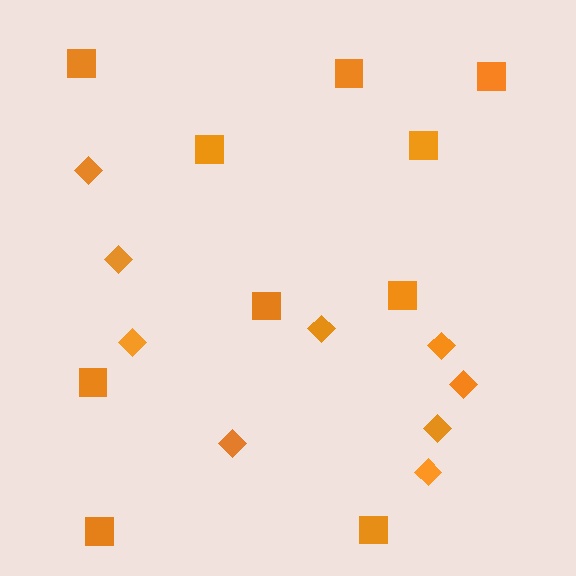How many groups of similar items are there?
There are 2 groups: one group of diamonds (9) and one group of squares (10).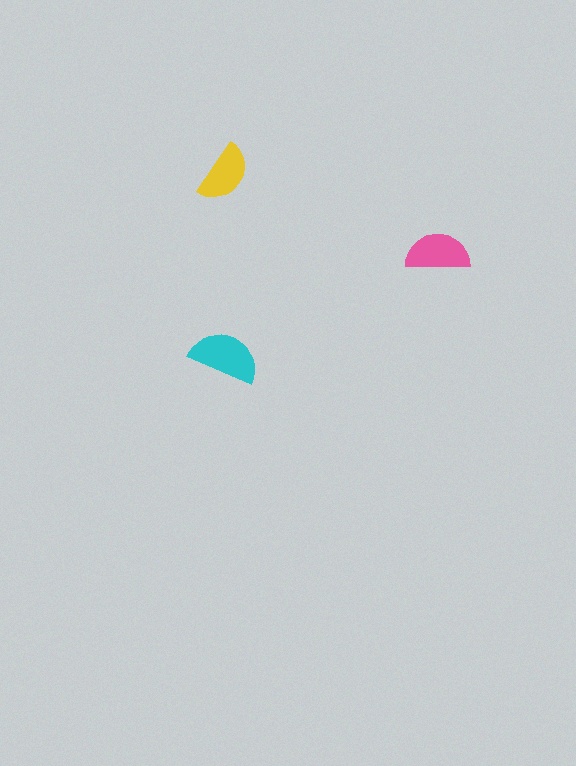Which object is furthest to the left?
The yellow semicircle is leftmost.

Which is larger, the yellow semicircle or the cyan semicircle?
The cyan one.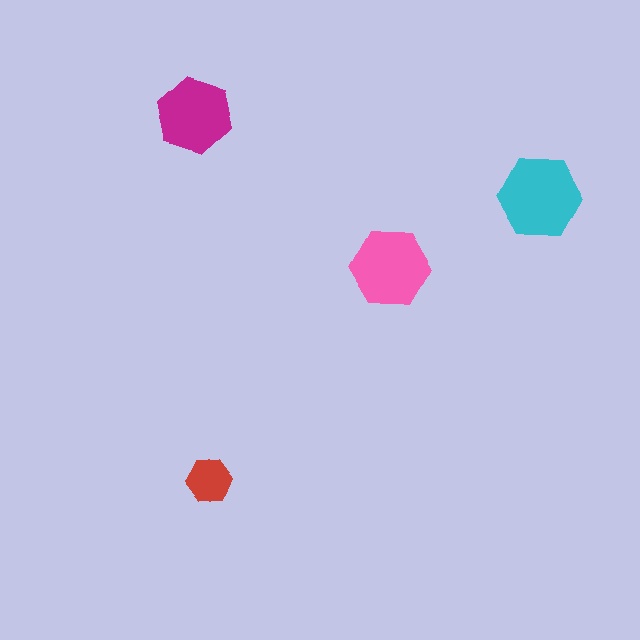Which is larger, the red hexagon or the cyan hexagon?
The cyan one.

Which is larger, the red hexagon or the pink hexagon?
The pink one.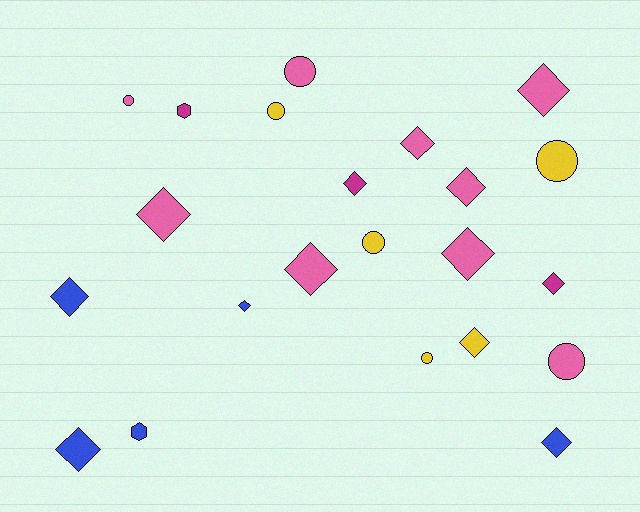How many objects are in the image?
There are 22 objects.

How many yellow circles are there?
There are 4 yellow circles.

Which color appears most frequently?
Pink, with 9 objects.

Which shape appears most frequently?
Diamond, with 13 objects.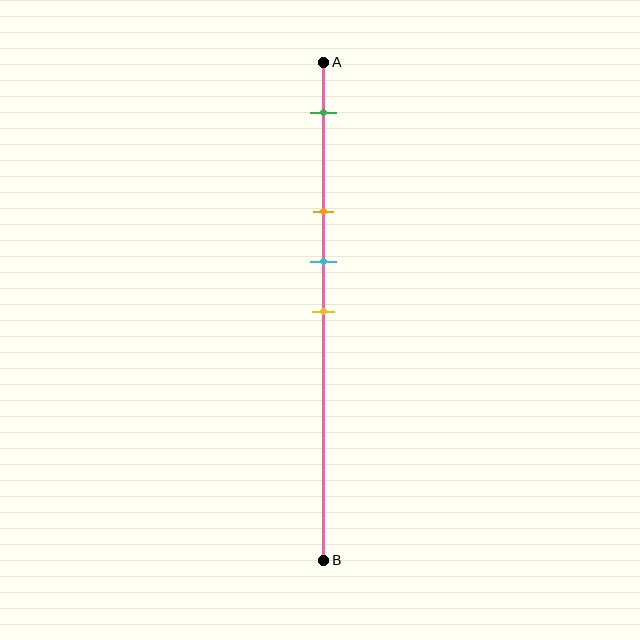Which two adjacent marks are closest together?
The cyan and yellow marks are the closest adjacent pair.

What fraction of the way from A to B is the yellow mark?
The yellow mark is approximately 50% (0.5) of the way from A to B.